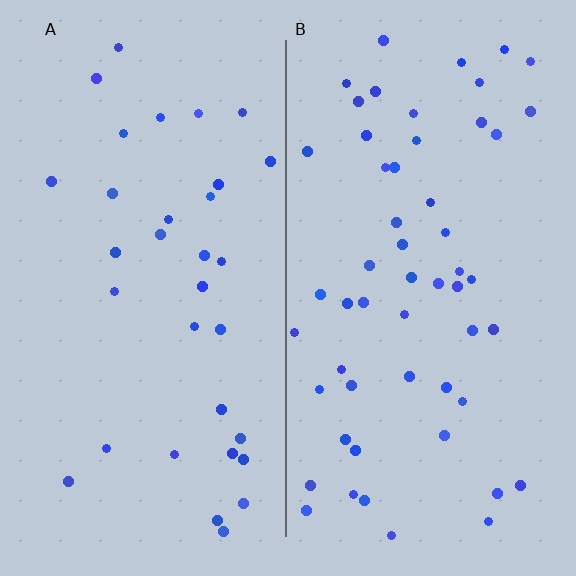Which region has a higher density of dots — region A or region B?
B (the right).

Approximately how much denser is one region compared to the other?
Approximately 1.7× — region B over region A.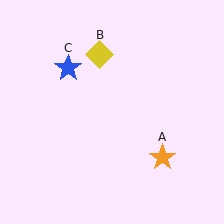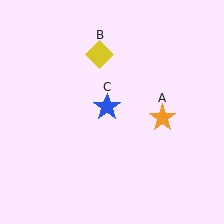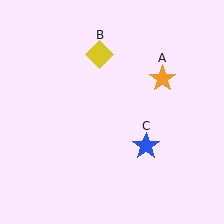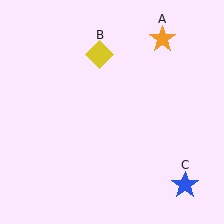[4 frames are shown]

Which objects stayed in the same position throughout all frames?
Yellow diamond (object B) remained stationary.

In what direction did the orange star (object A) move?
The orange star (object A) moved up.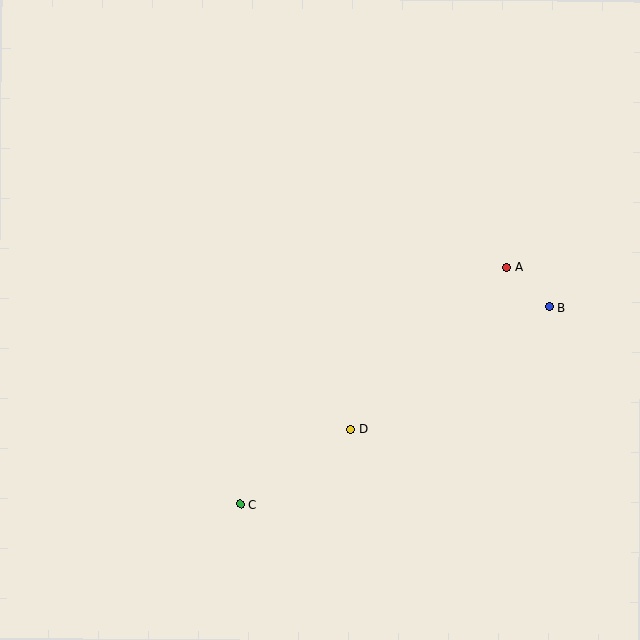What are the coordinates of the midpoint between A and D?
The midpoint between A and D is at (429, 348).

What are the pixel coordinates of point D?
Point D is at (351, 429).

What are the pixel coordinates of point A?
Point A is at (507, 268).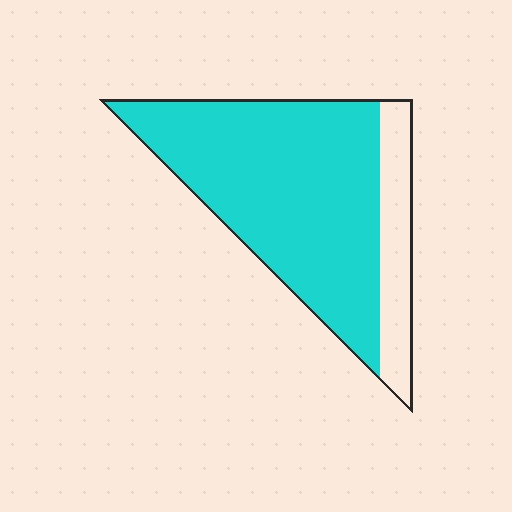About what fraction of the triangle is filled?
About four fifths (4/5).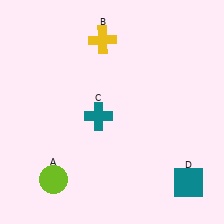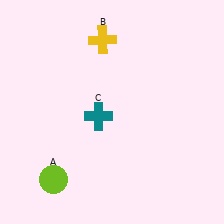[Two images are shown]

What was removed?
The teal square (D) was removed in Image 2.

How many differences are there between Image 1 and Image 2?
There is 1 difference between the two images.